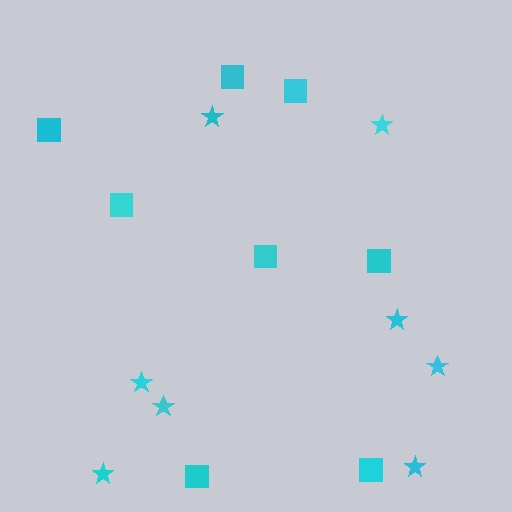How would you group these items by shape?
There are 2 groups: one group of stars (8) and one group of squares (8).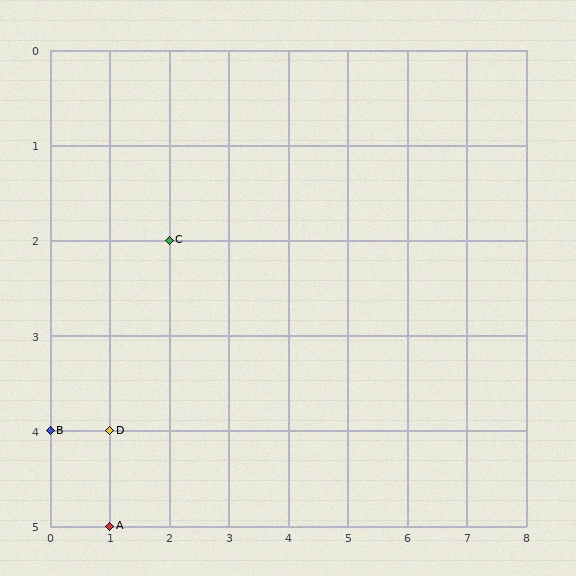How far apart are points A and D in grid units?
Points A and D are 1 row apart.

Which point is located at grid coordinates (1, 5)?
Point A is at (1, 5).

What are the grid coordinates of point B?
Point B is at grid coordinates (0, 4).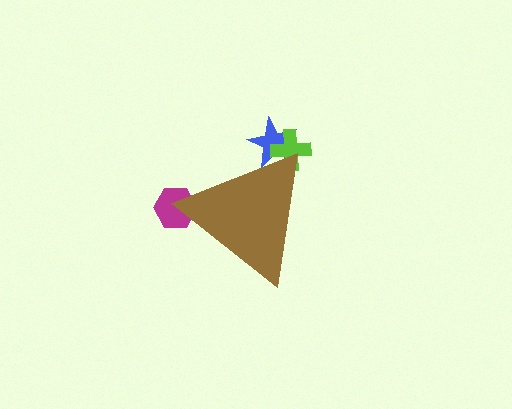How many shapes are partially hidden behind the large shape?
3 shapes are partially hidden.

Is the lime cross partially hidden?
Yes, the lime cross is partially hidden behind the brown triangle.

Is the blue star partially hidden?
Yes, the blue star is partially hidden behind the brown triangle.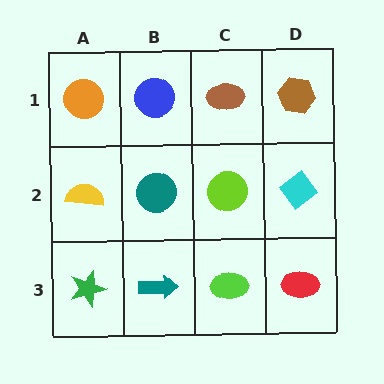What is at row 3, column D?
A red ellipse.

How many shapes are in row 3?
4 shapes.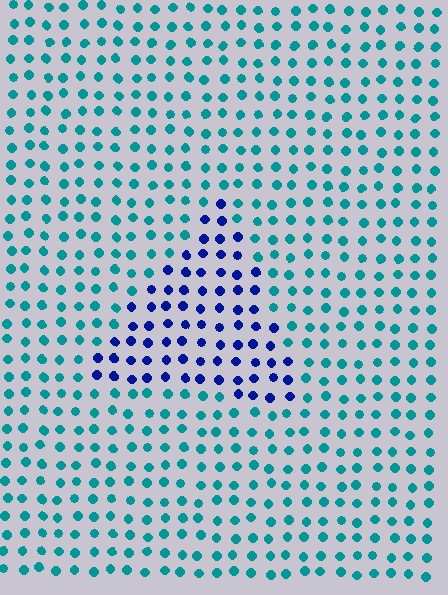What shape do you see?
I see a triangle.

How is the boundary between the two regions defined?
The boundary is defined purely by a slight shift in hue (about 52 degrees). Spacing, size, and orientation are identical on both sides.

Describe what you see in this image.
The image is filled with small teal elements in a uniform arrangement. A triangle-shaped region is visible where the elements are tinted to a slightly different hue, forming a subtle color boundary.